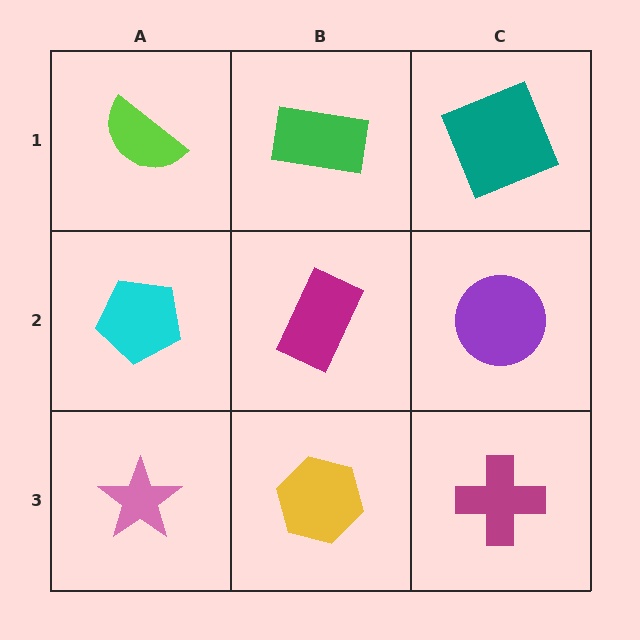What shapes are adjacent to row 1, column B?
A magenta rectangle (row 2, column B), a lime semicircle (row 1, column A), a teal square (row 1, column C).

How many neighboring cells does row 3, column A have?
2.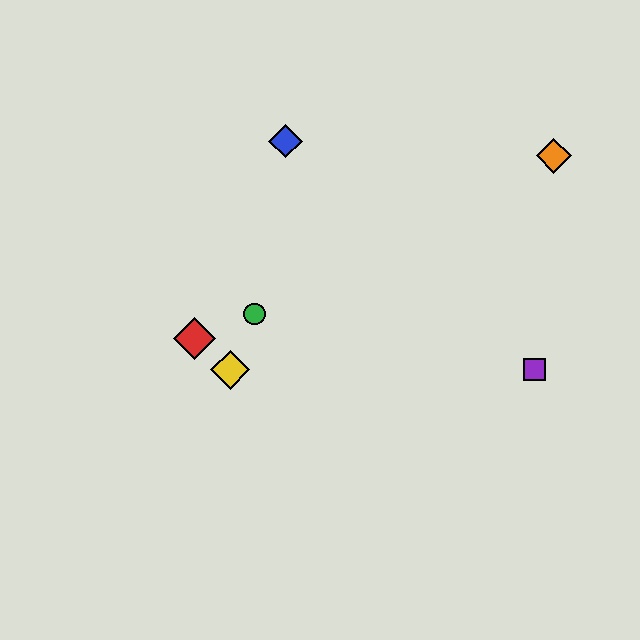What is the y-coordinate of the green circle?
The green circle is at y≈314.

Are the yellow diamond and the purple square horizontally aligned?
Yes, both are at y≈370.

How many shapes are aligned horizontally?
2 shapes (the yellow diamond, the purple square) are aligned horizontally.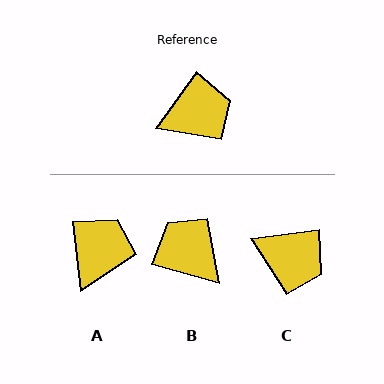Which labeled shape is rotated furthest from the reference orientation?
B, about 109 degrees away.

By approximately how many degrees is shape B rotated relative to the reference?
Approximately 109 degrees counter-clockwise.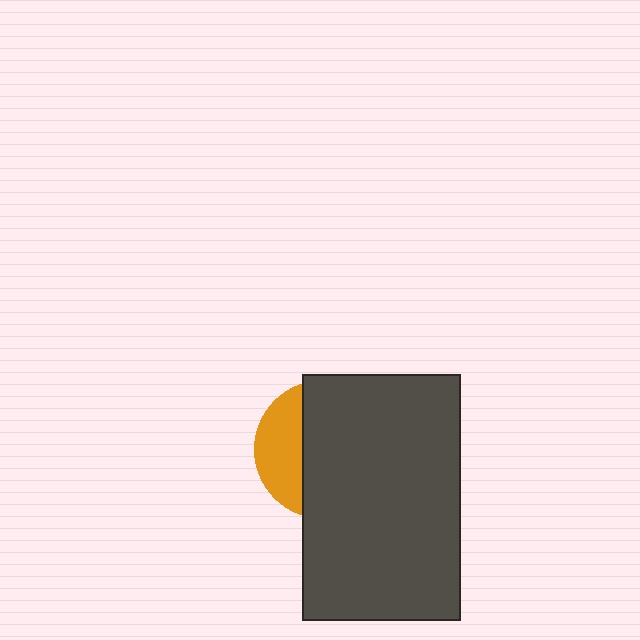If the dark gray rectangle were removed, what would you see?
You would see the complete orange circle.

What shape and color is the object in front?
The object in front is a dark gray rectangle.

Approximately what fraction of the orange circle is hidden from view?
Roughly 70% of the orange circle is hidden behind the dark gray rectangle.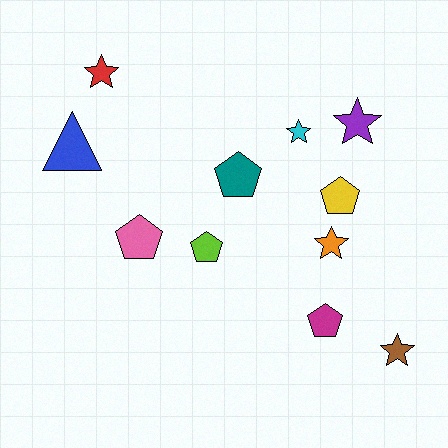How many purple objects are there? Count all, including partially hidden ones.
There is 1 purple object.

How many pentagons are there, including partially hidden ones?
There are 5 pentagons.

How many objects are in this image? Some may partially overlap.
There are 11 objects.